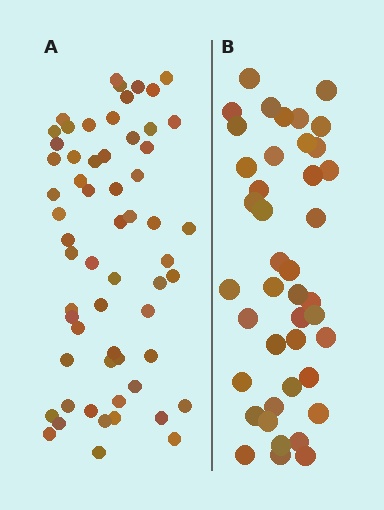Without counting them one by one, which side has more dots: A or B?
Region A (the left region) has more dots.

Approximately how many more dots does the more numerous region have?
Region A has approximately 20 more dots than region B.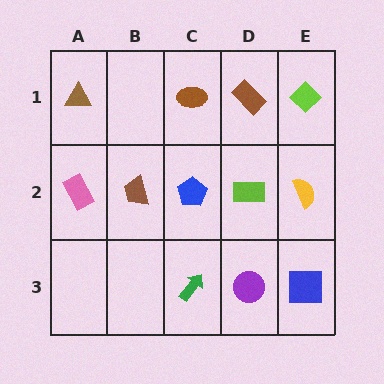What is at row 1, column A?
A brown triangle.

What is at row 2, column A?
A pink rectangle.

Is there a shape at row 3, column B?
No, that cell is empty.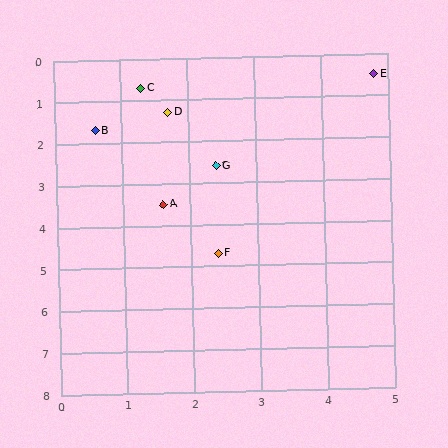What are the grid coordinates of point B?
Point B is at approximately (0.6, 1.7).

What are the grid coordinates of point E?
Point E is at approximately (4.8, 0.5).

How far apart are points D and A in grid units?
Points D and A are about 2.2 grid units apart.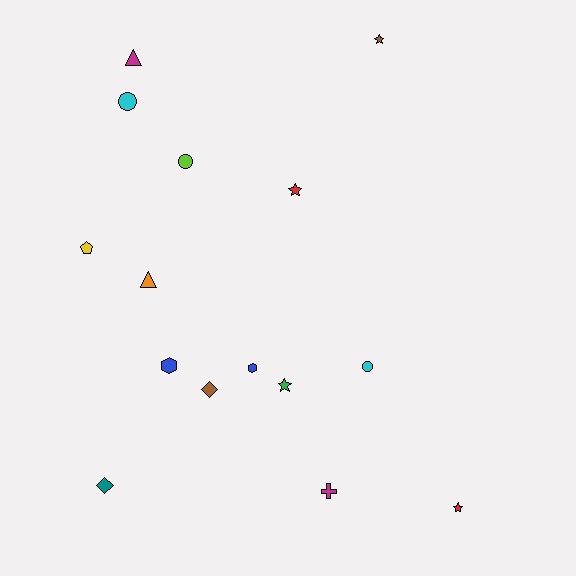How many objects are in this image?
There are 15 objects.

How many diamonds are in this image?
There are 2 diamonds.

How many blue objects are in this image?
There are 2 blue objects.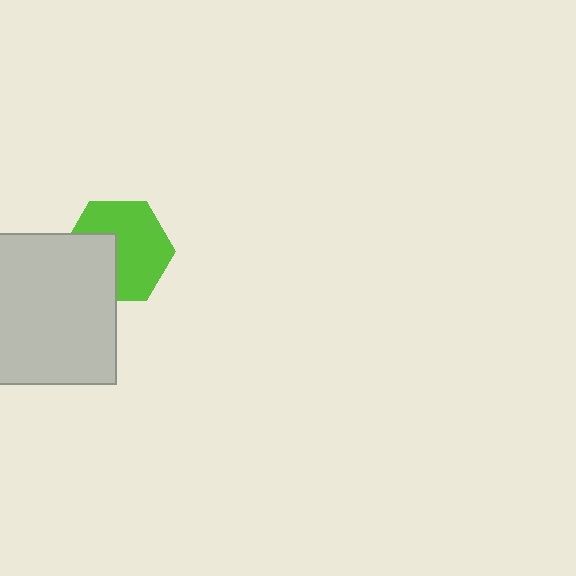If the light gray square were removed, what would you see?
You would see the complete lime hexagon.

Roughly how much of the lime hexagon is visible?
About half of it is visible (roughly 65%).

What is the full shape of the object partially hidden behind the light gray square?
The partially hidden object is a lime hexagon.